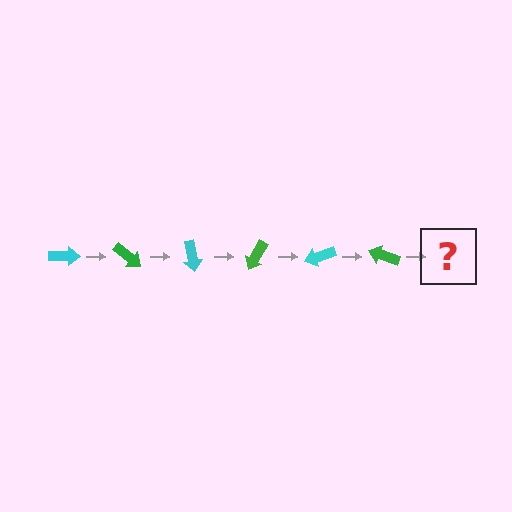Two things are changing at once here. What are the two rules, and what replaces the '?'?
The two rules are that it rotates 40 degrees each step and the color cycles through cyan and green. The '?' should be a cyan arrow, rotated 240 degrees from the start.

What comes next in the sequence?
The next element should be a cyan arrow, rotated 240 degrees from the start.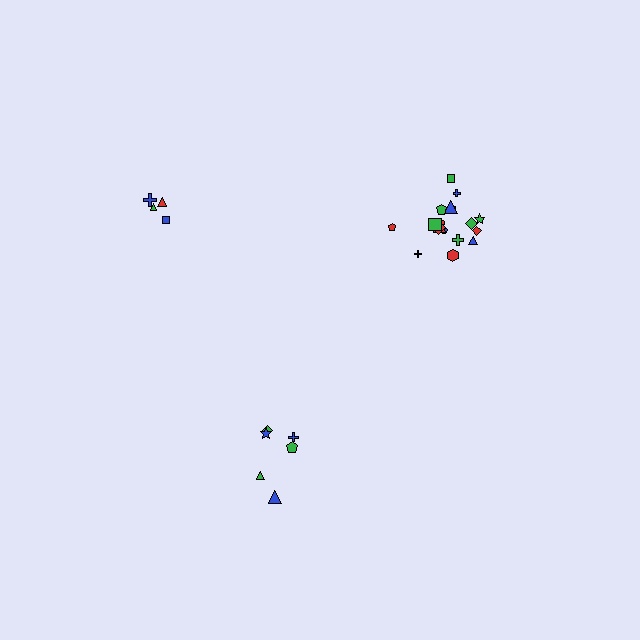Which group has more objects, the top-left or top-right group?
The top-right group.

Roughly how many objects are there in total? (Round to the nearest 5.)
Roughly 30 objects in total.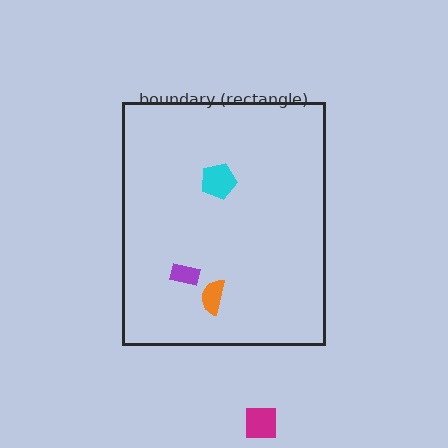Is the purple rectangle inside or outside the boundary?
Inside.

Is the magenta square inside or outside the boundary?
Outside.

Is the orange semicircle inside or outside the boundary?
Inside.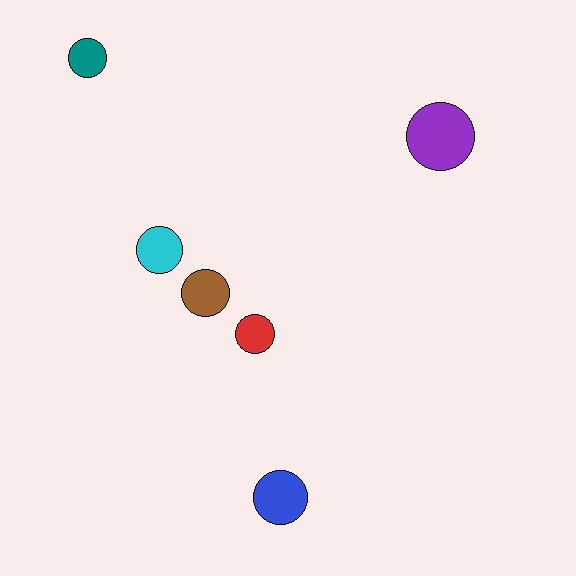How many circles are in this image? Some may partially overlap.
There are 6 circles.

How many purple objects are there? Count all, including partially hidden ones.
There is 1 purple object.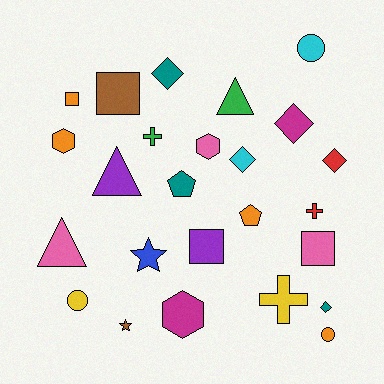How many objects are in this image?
There are 25 objects.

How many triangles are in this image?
There are 3 triangles.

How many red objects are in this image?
There are 2 red objects.